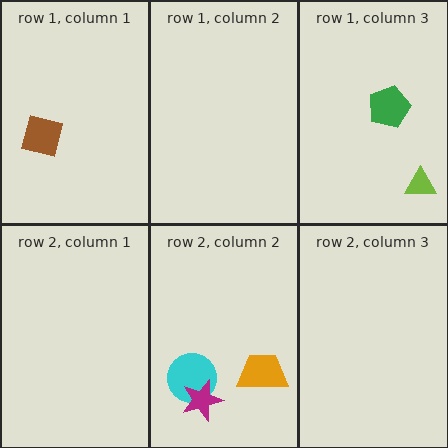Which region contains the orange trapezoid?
The row 2, column 2 region.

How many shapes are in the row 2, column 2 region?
3.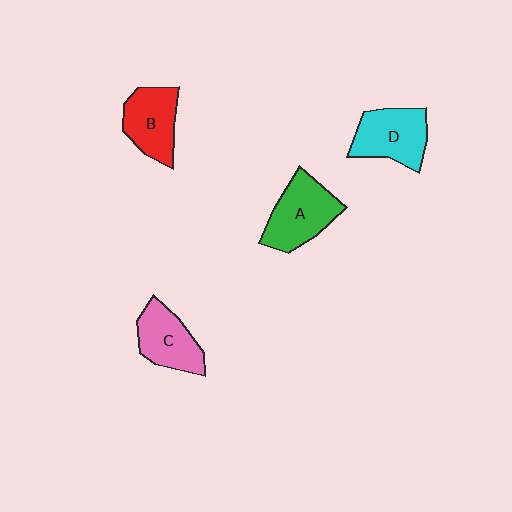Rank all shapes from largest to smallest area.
From largest to smallest: A (green), D (cyan), B (red), C (pink).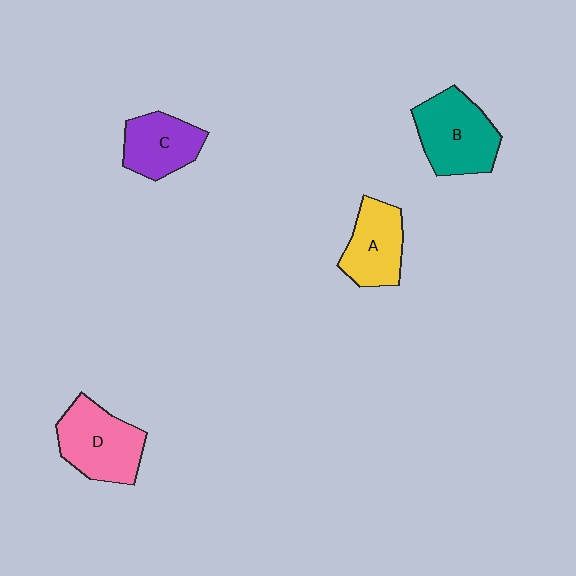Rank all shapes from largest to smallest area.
From largest to smallest: B (teal), D (pink), A (yellow), C (purple).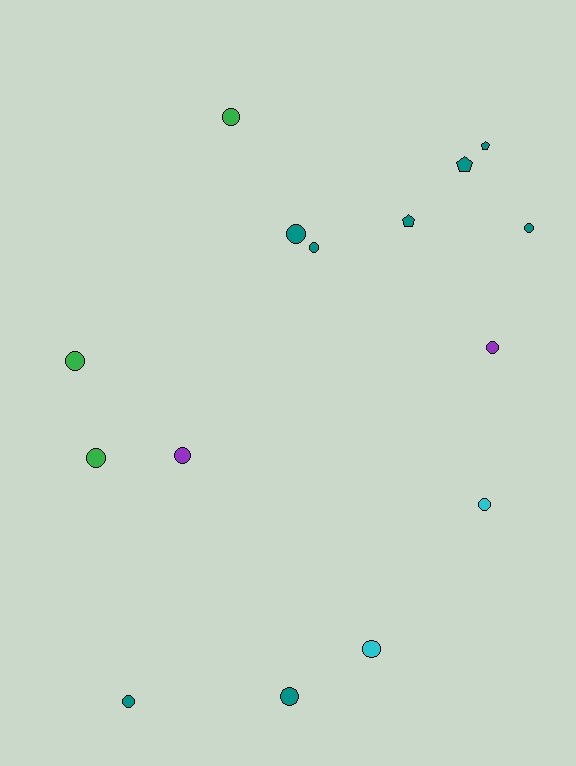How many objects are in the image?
There are 15 objects.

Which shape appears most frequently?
Circle, with 12 objects.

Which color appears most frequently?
Teal, with 8 objects.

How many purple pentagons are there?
There are no purple pentagons.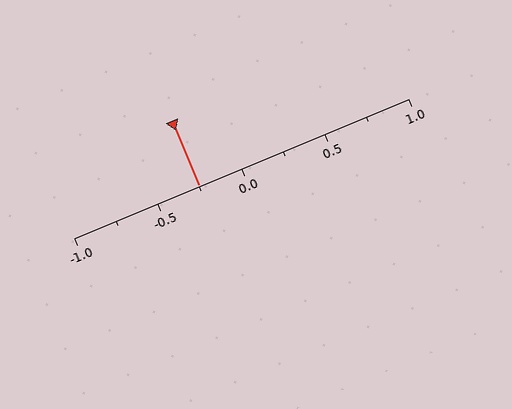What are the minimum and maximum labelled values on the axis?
The axis runs from -1.0 to 1.0.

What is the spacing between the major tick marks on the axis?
The major ticks are spaced 0.5 apart.